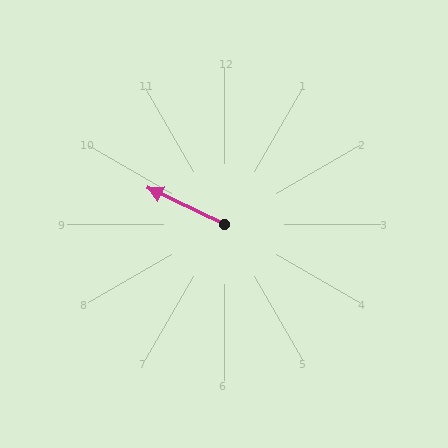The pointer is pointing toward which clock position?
Roughly 10 o'clock.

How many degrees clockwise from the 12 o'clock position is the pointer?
Approximately 296 degrees.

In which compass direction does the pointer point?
Northwest.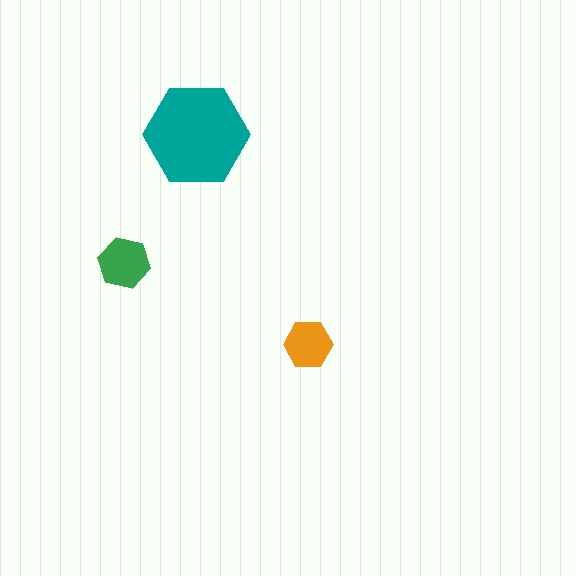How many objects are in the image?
There are 3 objects in the image.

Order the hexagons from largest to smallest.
the teal one, the green one, the orange one.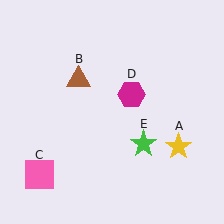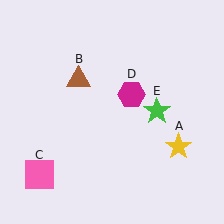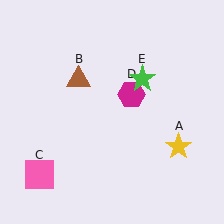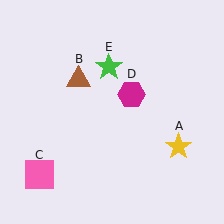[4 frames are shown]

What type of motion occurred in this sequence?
The green star (object E) rotated counterclockwise around the center of the scene.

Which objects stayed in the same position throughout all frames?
Yellow star (object A) and brown triangle (object B) and pink square (object C) and magenta hexagon (object D) remained stationary.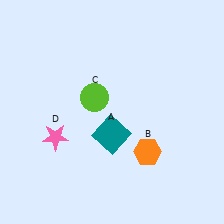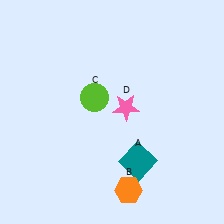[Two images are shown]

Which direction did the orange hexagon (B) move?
The orange hexagon (B) moved down.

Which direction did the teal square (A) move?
The teal square (A) moved down.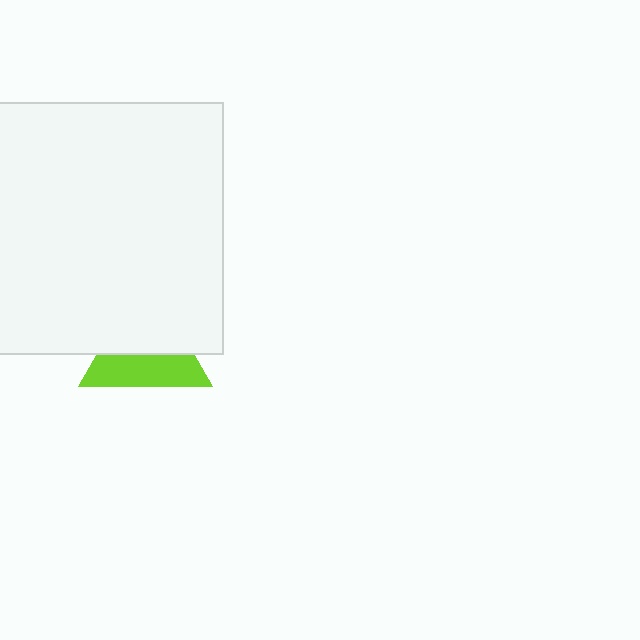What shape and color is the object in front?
The object in front is a white square.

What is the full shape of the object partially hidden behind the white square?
The partially hidden object is a lime triangle.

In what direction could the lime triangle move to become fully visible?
The lime triangle could move down. That would shift it out from behind the white square entirely.